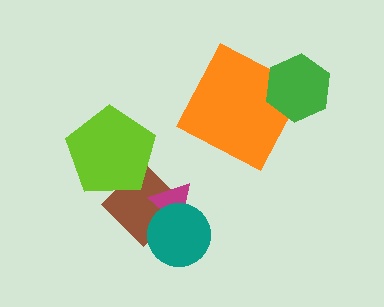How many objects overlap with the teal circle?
2 objects overlap with the teal circle.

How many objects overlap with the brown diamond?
3 objects overlap with the brown diamond.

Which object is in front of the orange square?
The green hexagon is in front of the orange square.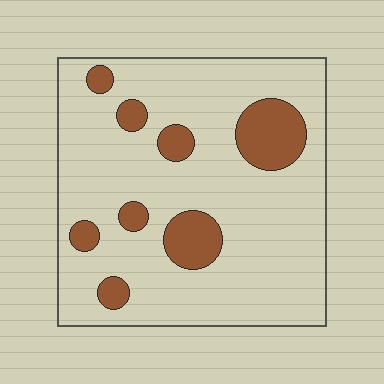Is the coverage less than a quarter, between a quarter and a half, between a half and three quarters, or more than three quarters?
Less than a quarter.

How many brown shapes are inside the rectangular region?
8.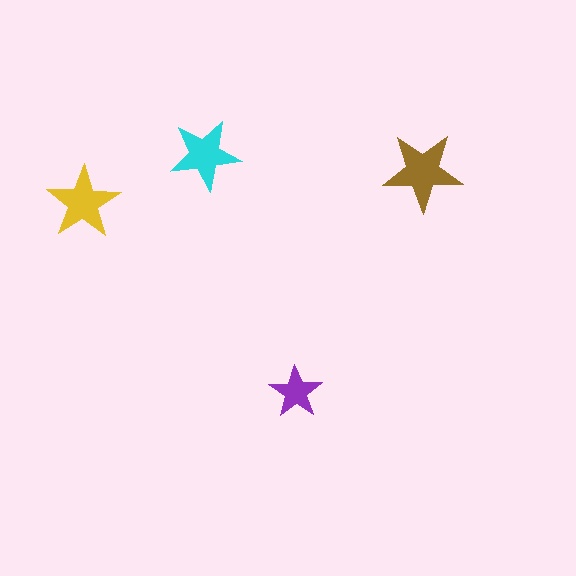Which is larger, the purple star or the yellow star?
The yellow one.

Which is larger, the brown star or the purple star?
The brown one.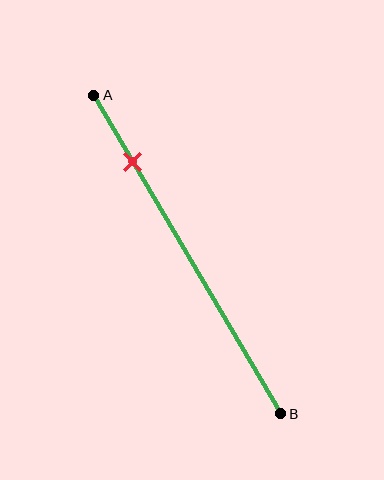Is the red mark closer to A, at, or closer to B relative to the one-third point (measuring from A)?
The red mark is closer to point A than the one-third point of segment AB.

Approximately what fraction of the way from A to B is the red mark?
The red mark is approximately 20% of the way from A to B.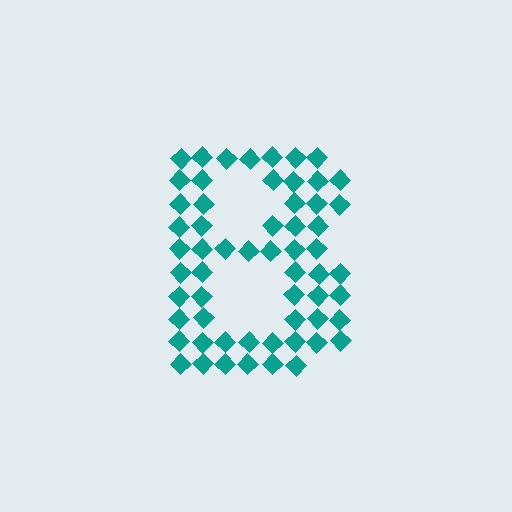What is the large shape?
The large shape is the letter B.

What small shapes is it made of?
It is made of small diamonds.